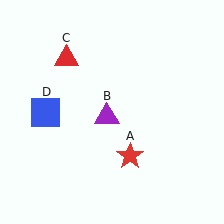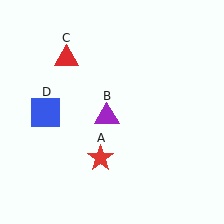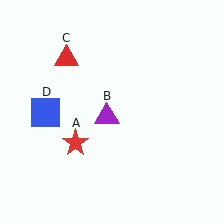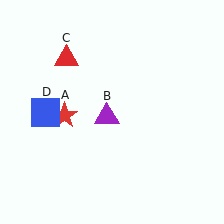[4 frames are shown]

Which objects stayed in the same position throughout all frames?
Purple triangle (object B) and red triangle (object C) and blue square (object D) remained stationary.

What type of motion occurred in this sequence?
The red star (object A) rotated clockwise around the center of the scene.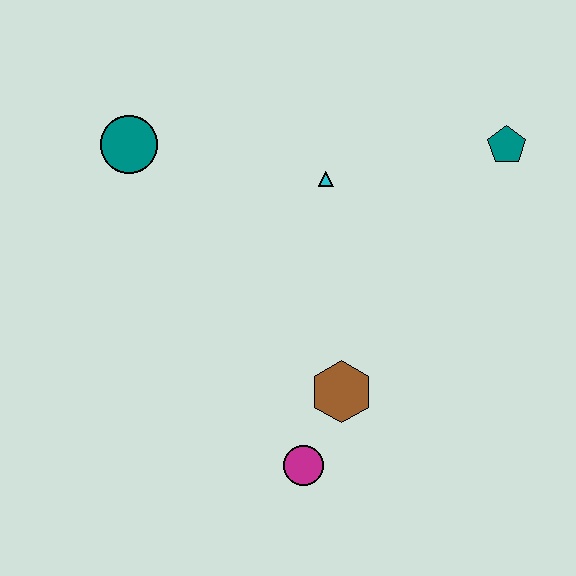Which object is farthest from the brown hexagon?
The teal circle is farthest from the brown hexagon.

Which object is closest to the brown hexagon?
The magenta circle is closest to the brown hexagon.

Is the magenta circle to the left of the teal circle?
No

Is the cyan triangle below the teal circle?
Yes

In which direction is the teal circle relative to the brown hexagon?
The teal circle is above the brown hexagon.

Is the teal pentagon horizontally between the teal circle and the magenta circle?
No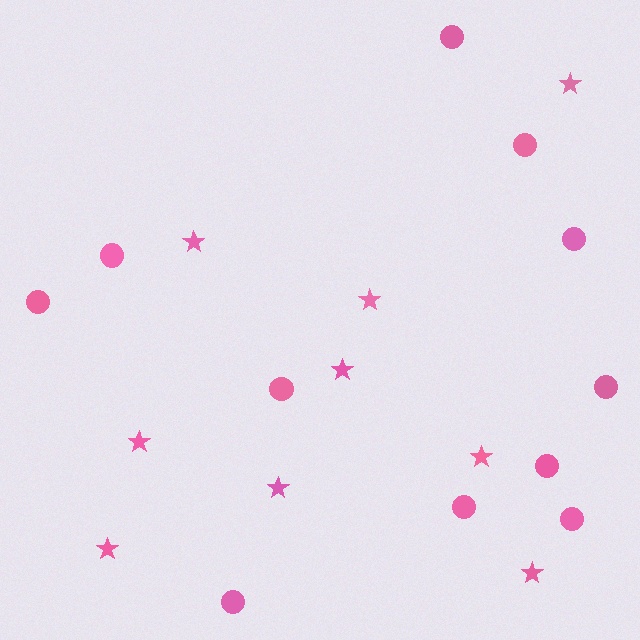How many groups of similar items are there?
There are 2 groups: one group of stars (9) and one group of circles (11).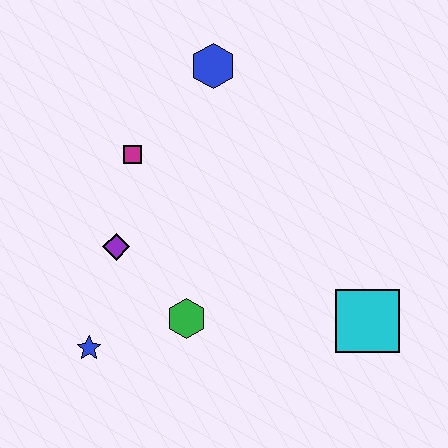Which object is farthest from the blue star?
The blue hexagon is farthest from the blue star.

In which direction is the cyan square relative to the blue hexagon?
The cyan square is below the blue hexagon.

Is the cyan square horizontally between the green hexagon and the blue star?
No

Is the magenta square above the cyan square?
Yes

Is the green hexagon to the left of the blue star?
No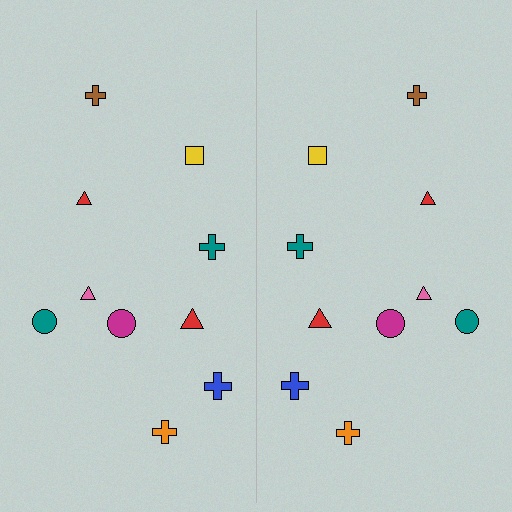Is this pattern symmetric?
Yes, this pattern has bilateral (reflection) symmetry.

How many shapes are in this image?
There are 20 shapes in this image.